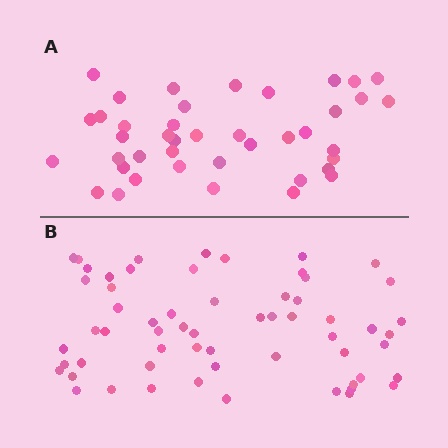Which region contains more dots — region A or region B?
Region B (the bottom region) has more dots.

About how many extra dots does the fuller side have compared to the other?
Region B has approximately 20 more dots than region A.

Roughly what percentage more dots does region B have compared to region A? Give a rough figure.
About 45% more.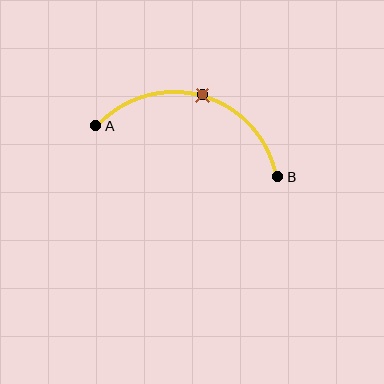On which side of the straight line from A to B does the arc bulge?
The arc bulges above the straight line connecting A and B.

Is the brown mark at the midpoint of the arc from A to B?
Yes. The brown mark lies on the arc at equal arc-length from both A and B — it is the arc midpoint.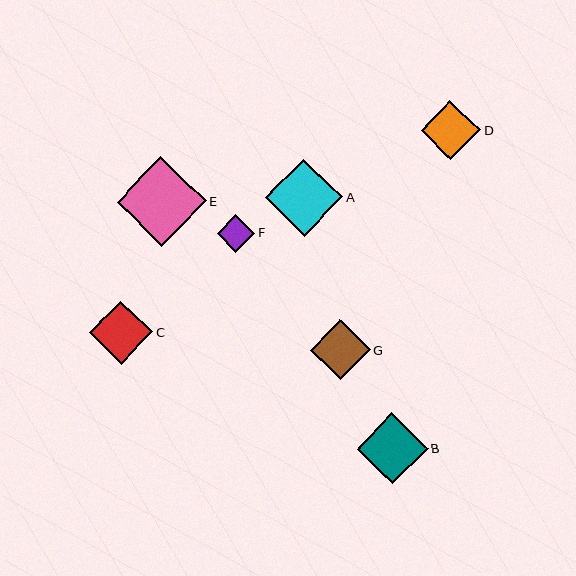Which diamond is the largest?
Diamond E is the largest with a size of approximately 89 pixels.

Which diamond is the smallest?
Diamond F is the smallest with a size of approximately 38 pixels.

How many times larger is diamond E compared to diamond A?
Diamond E is approximately 1.2 times the size of diamond A.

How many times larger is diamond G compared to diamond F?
Diamond G is approximately 1.6 times the size of diamond F.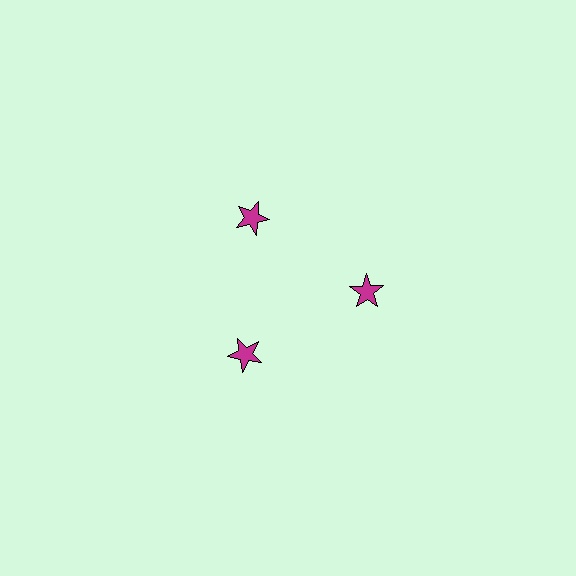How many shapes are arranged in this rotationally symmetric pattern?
There are 3 shapes, arranged in 3 groups of 1.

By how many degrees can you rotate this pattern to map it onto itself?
The pattern maps onto itself every 120 degrees of rotation.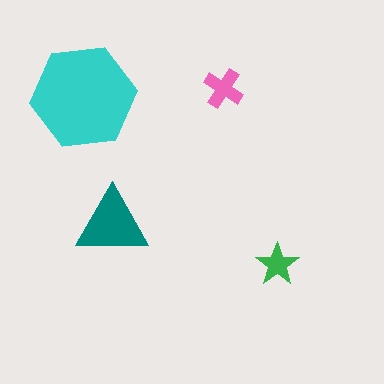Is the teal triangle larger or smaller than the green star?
Larger.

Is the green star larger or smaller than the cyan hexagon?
Smaller.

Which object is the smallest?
The green star.